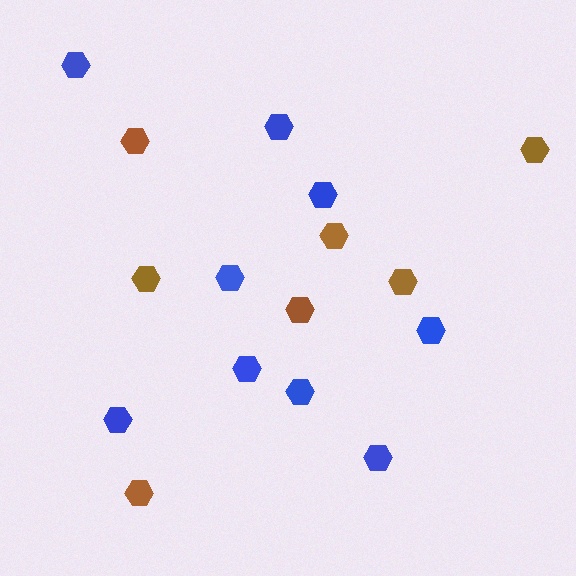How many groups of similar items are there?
There are 2 groups: one group of brown hexagons (7) and one group of blue hexagons (9).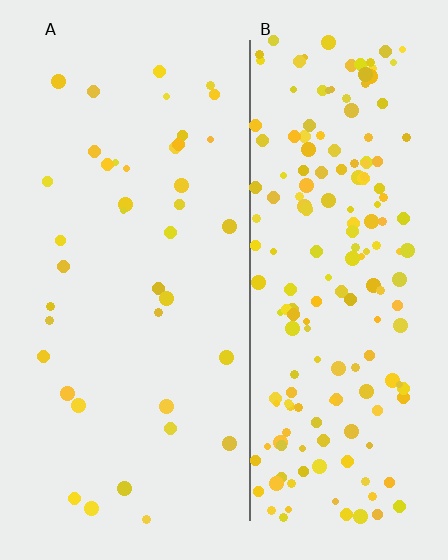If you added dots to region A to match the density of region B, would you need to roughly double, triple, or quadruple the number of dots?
Approximately quadruple.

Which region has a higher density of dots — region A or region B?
B (the right).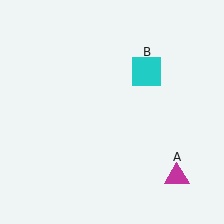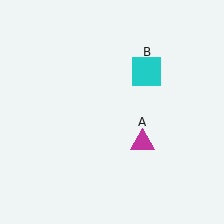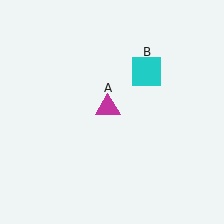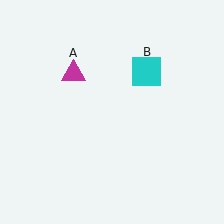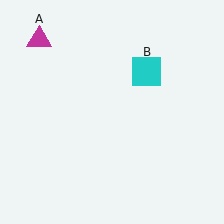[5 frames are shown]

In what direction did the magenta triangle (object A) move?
The magenta triangle (object A) moved up and to the left.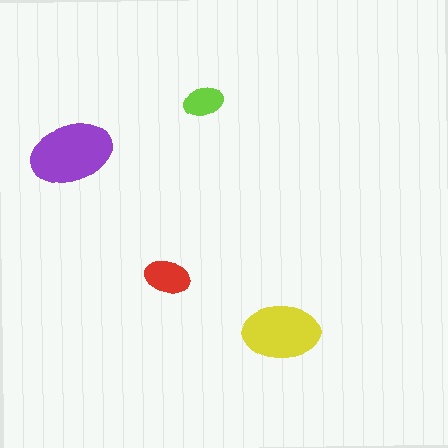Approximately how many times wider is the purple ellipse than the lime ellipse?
About 2 times wider.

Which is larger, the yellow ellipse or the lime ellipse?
The yellow one.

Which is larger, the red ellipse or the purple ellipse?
The purple one.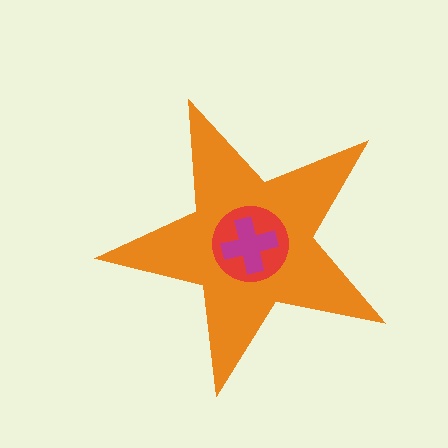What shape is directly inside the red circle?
The magenta cross.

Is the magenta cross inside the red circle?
Yes.